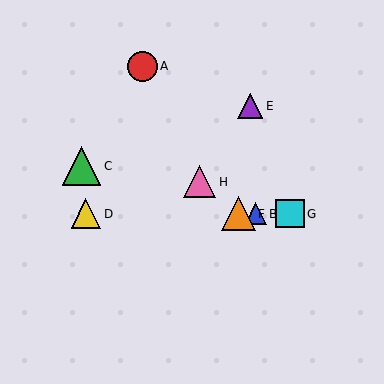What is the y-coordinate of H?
Object H is at y≈182.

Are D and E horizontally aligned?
No, D is at y≈214 and E is at y≈106.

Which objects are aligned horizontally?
Objects B, D, F, G are aligned horizontally.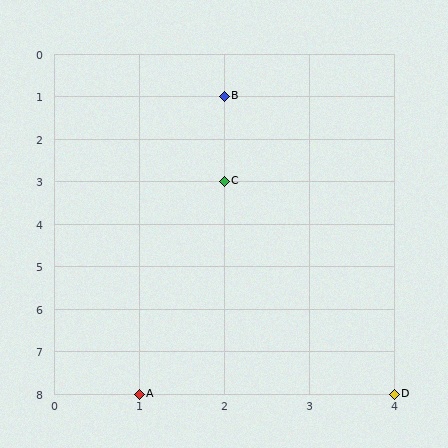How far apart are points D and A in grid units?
Points D and A are 3 columns apart.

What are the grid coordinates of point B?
Point B is at grid coordinates (2, 1).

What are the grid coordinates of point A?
Point A is at grid coordinates (1, 8).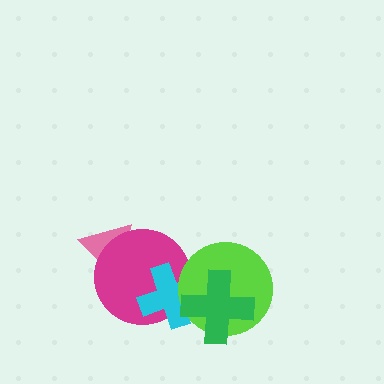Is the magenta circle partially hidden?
Yes, it is partially covered by another shape.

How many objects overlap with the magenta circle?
3 objects overlap with the magenta circle.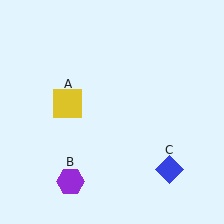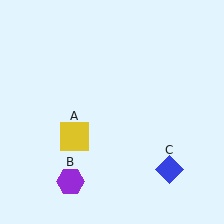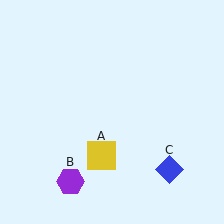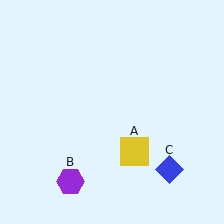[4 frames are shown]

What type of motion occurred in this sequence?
The yellow square (object A) rotated counterclockwise around the center of the scene.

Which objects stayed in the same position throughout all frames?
Purple hexagon (object B) and blue diamond (object C) remained stationary.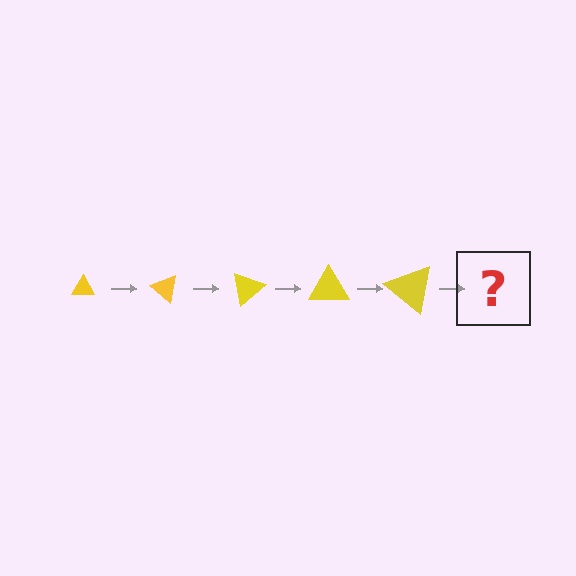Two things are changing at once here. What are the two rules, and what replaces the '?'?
The two rules are that the triangle grows larger each step and it rotates 40 degrees each step. The '?' should be a triangle, larger than the previous one and rotated 200 degrees from the start.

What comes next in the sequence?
The next element should be a triangle, larger than the previous one and rotated 200 degrees from the start.